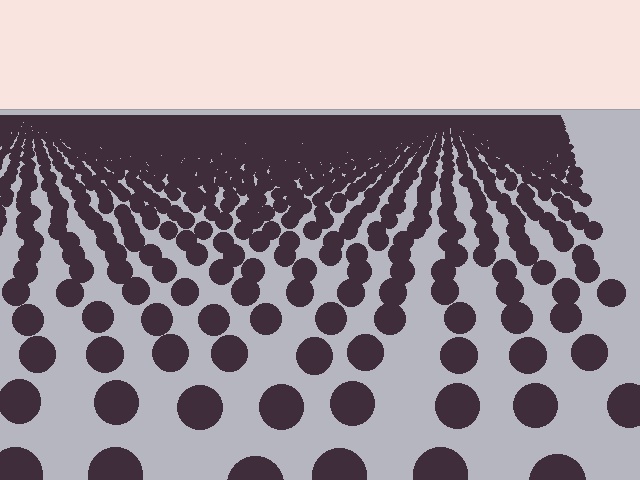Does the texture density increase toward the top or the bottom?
Density increases toward the top.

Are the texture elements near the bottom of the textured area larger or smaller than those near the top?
Larger. Near the bottom, elements are closer to the viewer and appear at a bigger on-screen size.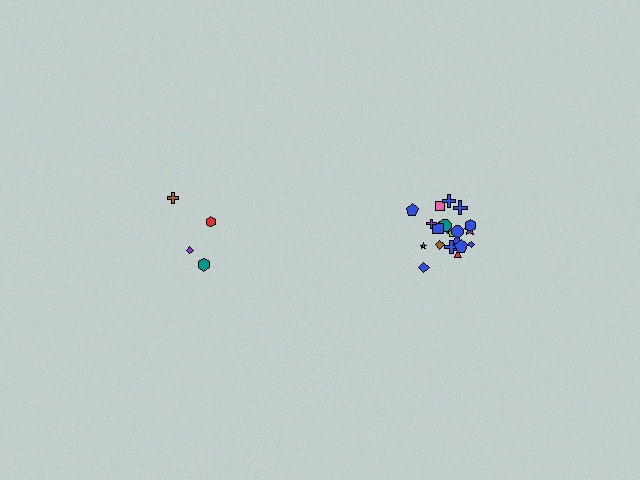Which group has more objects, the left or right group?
The right group.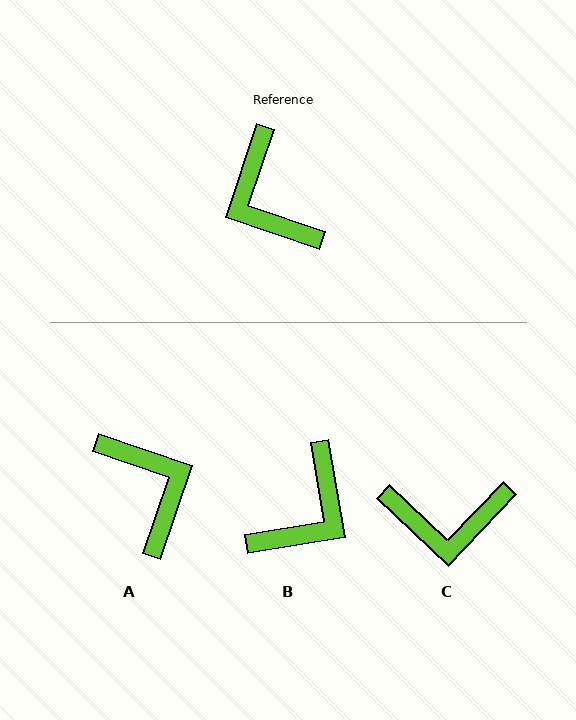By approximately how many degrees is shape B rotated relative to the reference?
Approximately 118 degrees counter-clockwise.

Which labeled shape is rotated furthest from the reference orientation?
A, about 180 degrees away.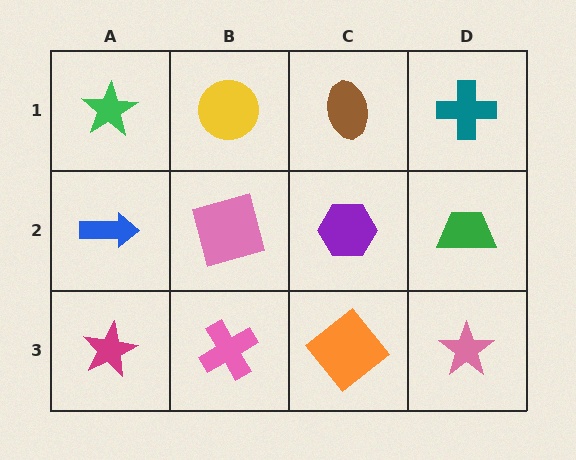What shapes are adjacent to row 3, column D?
A green trapezoid (row 2, column D), an orange diamond (row 3, column C).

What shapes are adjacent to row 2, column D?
A teal cross (row 1, column D), a pink star (row 3, column D), a purple hexagon (row 2, column C).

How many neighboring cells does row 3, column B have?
3.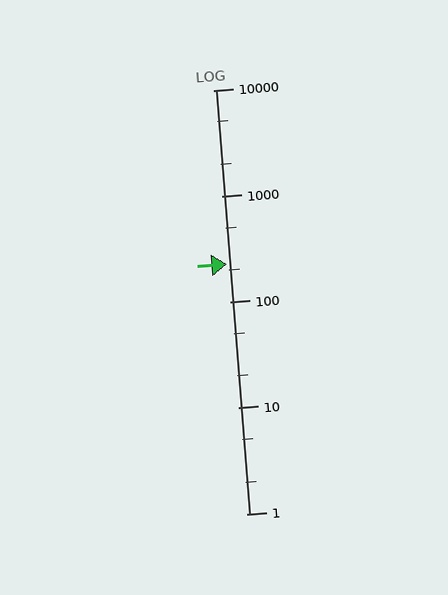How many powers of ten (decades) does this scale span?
The scale spans 4 decades, from 1 to 10000.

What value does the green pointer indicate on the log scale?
The pointer indicates approximately 230.